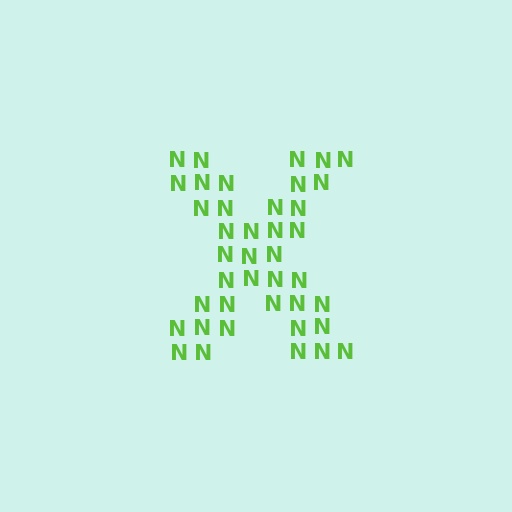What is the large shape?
The large shape is the letter X.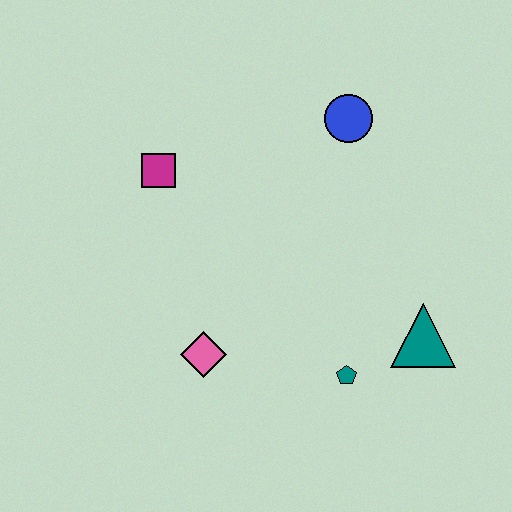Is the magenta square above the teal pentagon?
Yes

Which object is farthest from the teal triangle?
The magenta square is farthest from the teal triangle.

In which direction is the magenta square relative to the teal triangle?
The magenta square is to the left of the teal triangle.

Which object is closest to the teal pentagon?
The teal triangle is closest to the teal pentagon.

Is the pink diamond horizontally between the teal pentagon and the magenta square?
Yes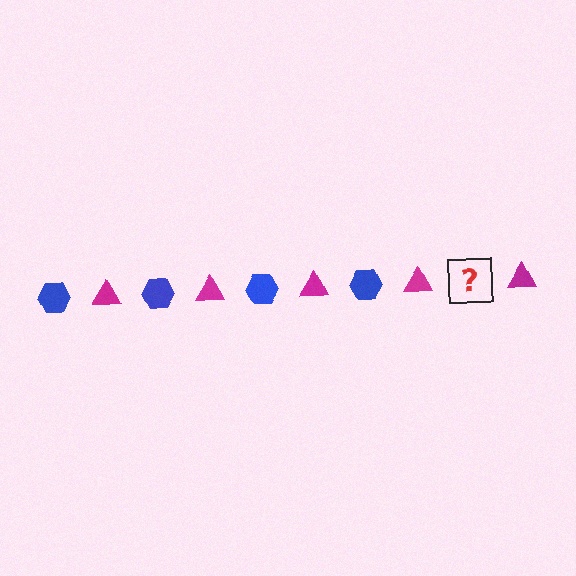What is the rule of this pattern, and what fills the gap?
The rule is that the pattern alternates between blue hexagon and magenta triangle. The gap should be filled with a blue hexagon.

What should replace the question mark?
The question mark should be replaced with a blue hexagon.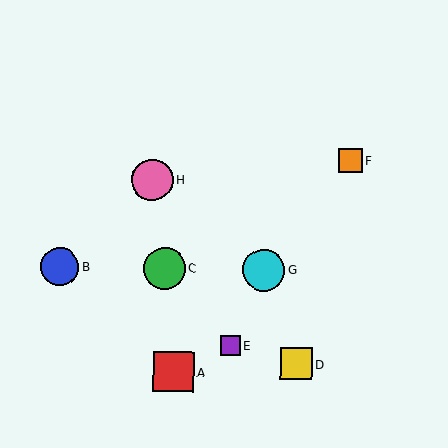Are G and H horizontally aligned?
No, G is at y≈270 and H is at y≈180.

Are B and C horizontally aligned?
Yes, both are at y≈267.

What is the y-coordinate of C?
Object C is at y≈268.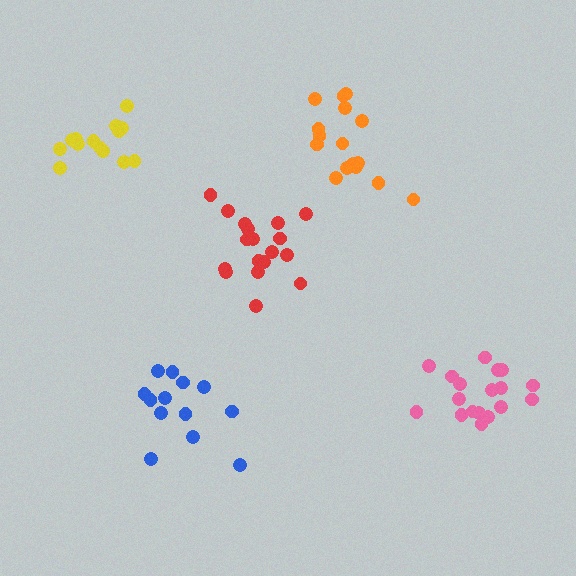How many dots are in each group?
Group 1: 14 dots, Group 2: 13 dots, Group 3: 18 dots, Group 4: 16 dots, Group 5: 18 dots (79 total).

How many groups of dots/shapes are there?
There are 5 groups.